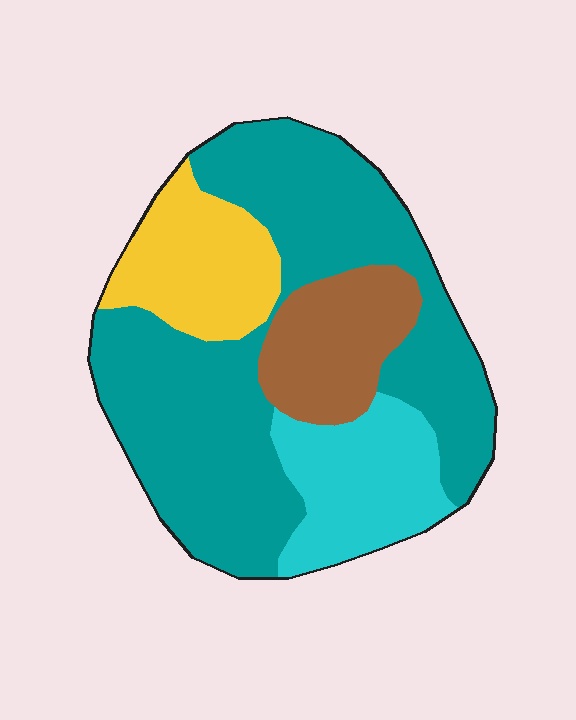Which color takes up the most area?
Teal, at roughly 55%.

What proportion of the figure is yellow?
Yellow covers 15% of the figure.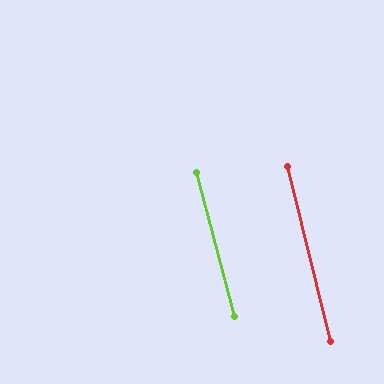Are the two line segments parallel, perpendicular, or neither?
Parallel — their directions differ by only 0.9°.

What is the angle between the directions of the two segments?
Approximately 1 degree.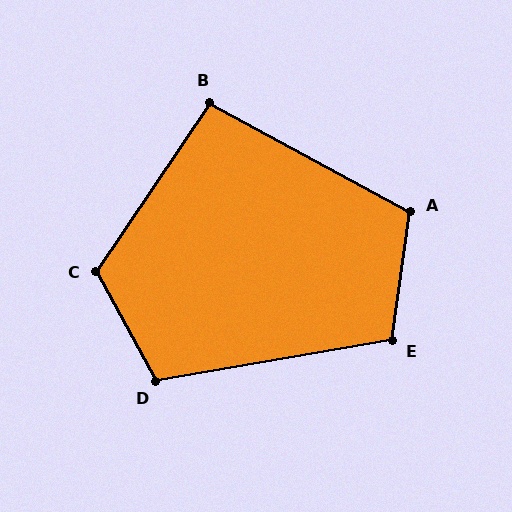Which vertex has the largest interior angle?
C, at approximately 118 degrees.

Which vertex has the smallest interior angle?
B, at approximately 95 degrees.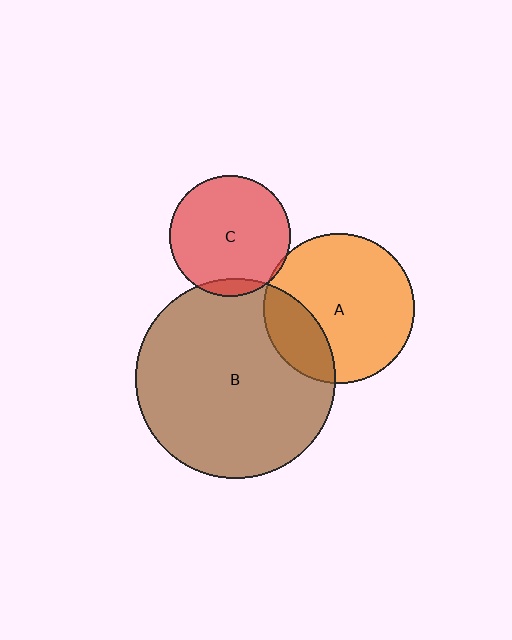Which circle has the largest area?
Circle B (brown).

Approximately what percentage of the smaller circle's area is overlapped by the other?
Approximately 25%.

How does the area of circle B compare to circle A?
Approximately 1.8 times.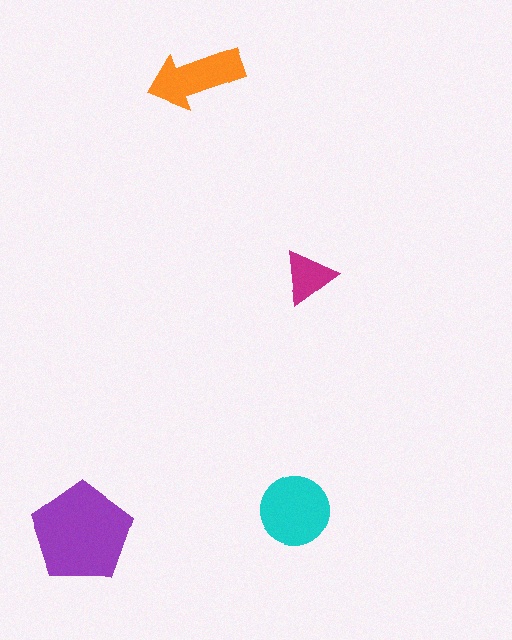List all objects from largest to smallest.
The purple pentagon, the cyan circle, the orange arrow, the magenta triangle.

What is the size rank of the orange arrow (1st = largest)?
3rd.